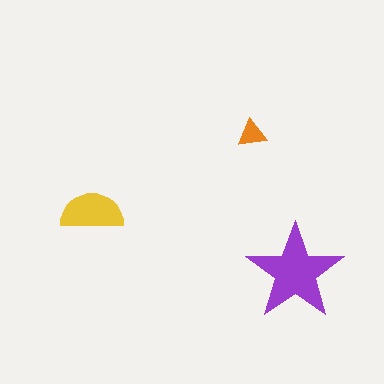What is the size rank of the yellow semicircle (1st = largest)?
2nd.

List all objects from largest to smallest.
The purple star, the yellow semicircle, the orange triangle.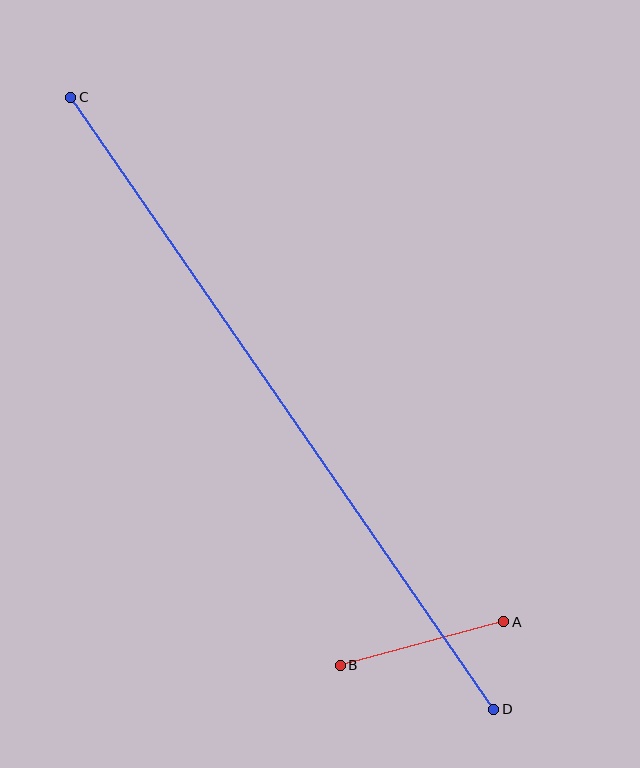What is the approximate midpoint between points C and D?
The midpoint is at approximately (282, 403) pixels.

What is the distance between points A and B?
The distance is approximately 169 pixels.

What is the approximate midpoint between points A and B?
The midpoint is at approximately (422, 644) pixels.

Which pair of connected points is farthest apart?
Points C and D are farthest apart.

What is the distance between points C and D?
The distance is approximately 744 pixels.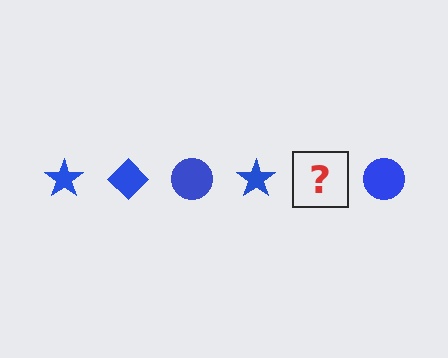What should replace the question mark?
The question mark should be replaced with a blue diamond.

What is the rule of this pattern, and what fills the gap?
The rule is that the pattern cycles through star, diamond, circle shapes in blue. The gap should be filled with a blue diamond.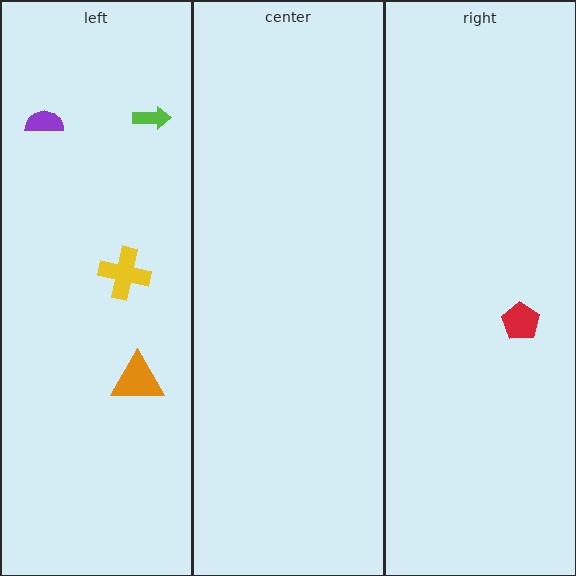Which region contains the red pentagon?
The right region.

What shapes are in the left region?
The orange triangle, the lime arrow, the purple semicircle, the yellow cross.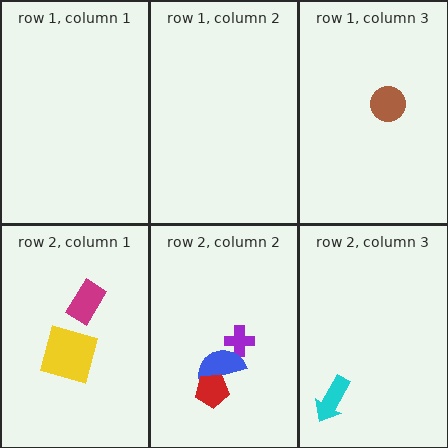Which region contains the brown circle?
The row 1, column 3 region.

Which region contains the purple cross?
The row 2, column 2 region.